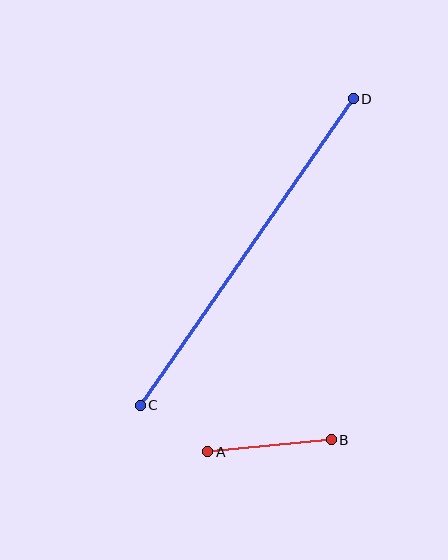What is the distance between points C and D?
The distance is approximately 373 pixels.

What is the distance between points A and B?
The distance is approximately 124 pixels.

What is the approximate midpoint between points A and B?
The midpoint is at approximately (269, 446) pixels.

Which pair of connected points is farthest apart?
Points C and D are farthest apart.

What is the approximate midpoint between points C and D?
The midpoint is at approximately (247, 252) pixels.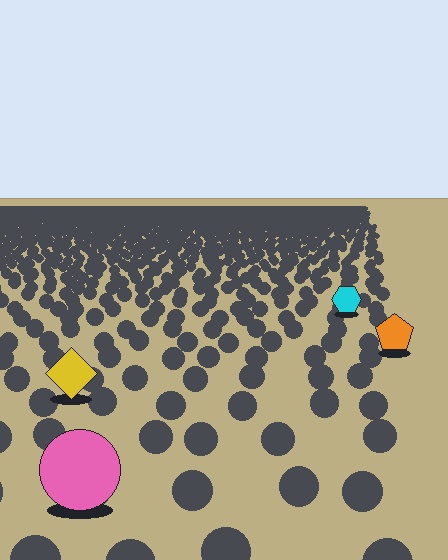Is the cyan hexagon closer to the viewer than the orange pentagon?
No. The orange pentagon is closer — you can tell from the texture gradient: the ground texture is coarser near it.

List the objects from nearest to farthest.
From nearest to farthest: the pink circle, the yellow diamond, the orange pentagon, the cyan hexagon.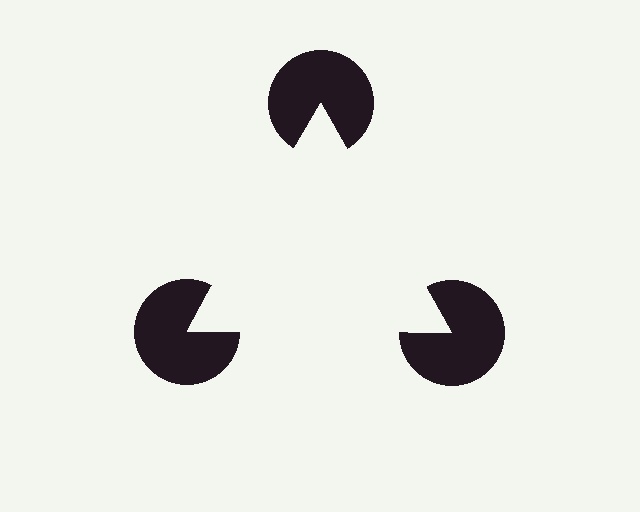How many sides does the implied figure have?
3 sides.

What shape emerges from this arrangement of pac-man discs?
An illusory triangle — its edges are inferred from the aligned wedge cuts in the pac-man discs, not physically drawn.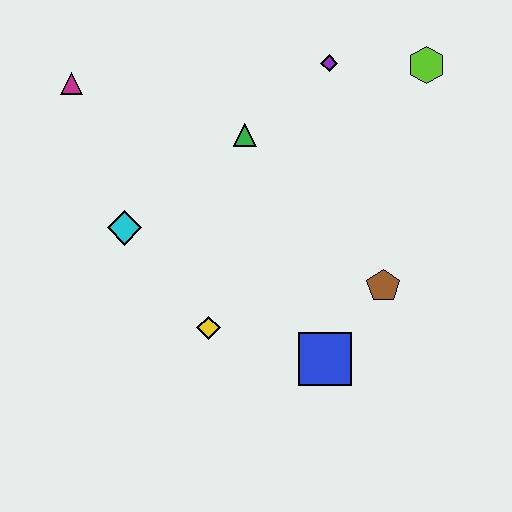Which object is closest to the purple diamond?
The lime hexagon is closest to the purple diamond.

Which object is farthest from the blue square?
The magenta triangle is farthest from the blue square.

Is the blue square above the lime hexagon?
No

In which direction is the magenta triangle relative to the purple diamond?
The magenta triangle is to the left of the purple diamond.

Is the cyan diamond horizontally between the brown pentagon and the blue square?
No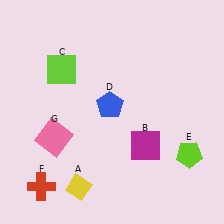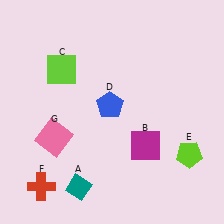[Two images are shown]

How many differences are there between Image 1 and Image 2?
There is 1 difference between the two images.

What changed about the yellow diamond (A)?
In Image 1, A is yellow. In Image 2, it changed to teal.